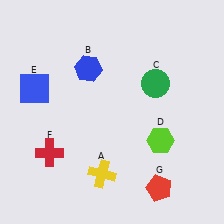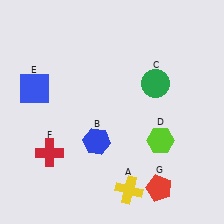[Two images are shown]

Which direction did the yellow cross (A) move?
The yellow cross (A) moved right.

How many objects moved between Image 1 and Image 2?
2 objects moved between the two images.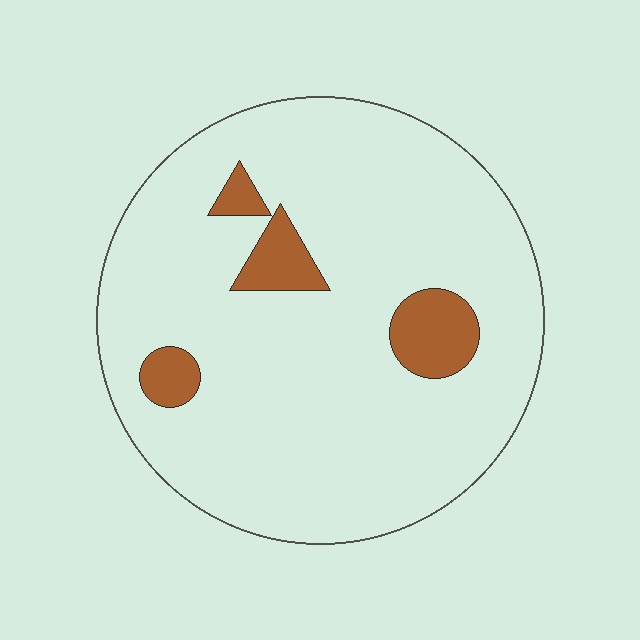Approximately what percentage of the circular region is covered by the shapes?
Approximately 10%.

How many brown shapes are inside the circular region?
4.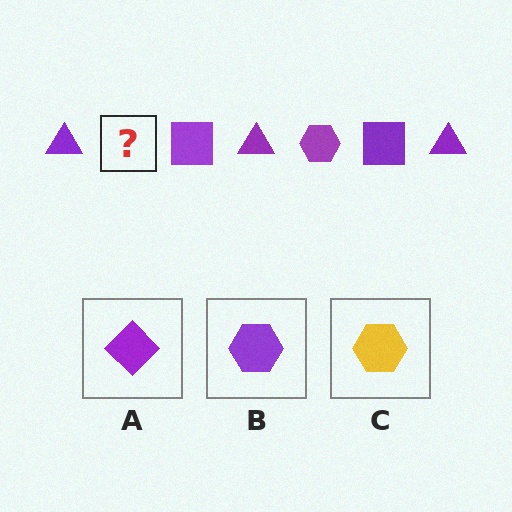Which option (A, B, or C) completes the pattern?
B.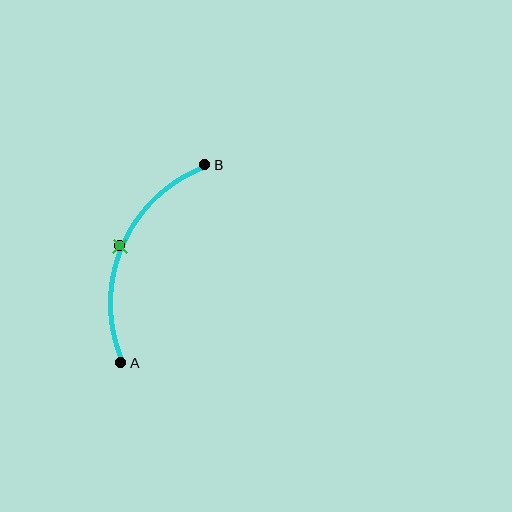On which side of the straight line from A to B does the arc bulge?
The arc bulges to the left of the straight line connecting A and B.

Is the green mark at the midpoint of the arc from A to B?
Yes. The green mark lies on the arc at equal arc-length from both A and B — it is the arc midpoint.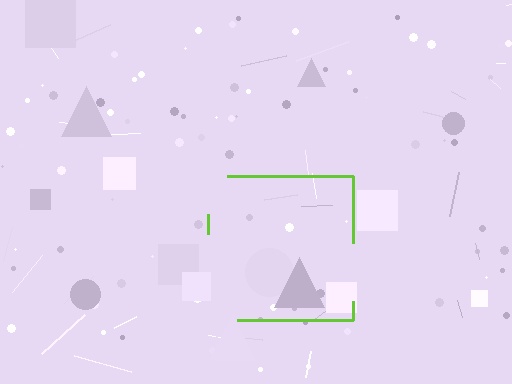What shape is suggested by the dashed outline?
The dashed outline suggests a square.